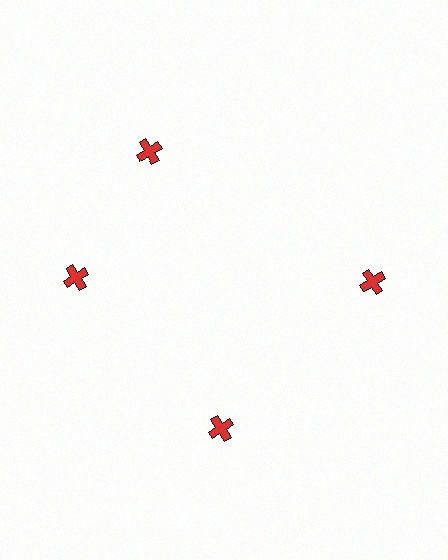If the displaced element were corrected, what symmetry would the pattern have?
It would have 4-fold rotational symmetry — the pattern would map onto itself every 90 degrees.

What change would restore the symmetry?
The symmetry would be restored by rotating it back into even spacing with its neighbors so that all 4 crosses sit at equal angles and equal distance from the center.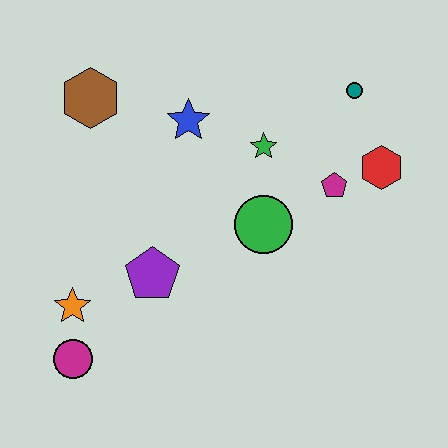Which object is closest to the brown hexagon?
The blue star is closest to the brown hexagon.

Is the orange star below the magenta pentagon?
Yes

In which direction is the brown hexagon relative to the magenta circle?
The brown hexagon is above the magenta circle.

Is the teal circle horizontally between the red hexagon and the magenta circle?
Yes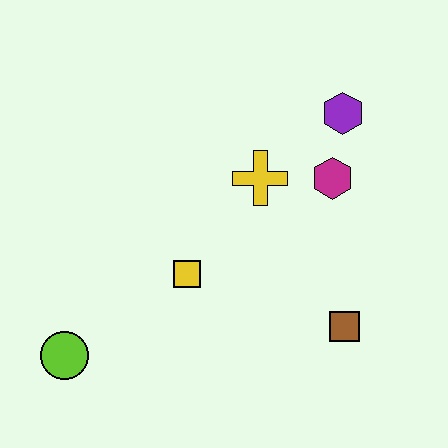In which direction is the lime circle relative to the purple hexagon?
The lime circle is to the left of the purple hexagon.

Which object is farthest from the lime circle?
The purple hexagon is farthest from the lime circle.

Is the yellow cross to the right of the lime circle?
Yes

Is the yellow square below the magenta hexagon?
Yes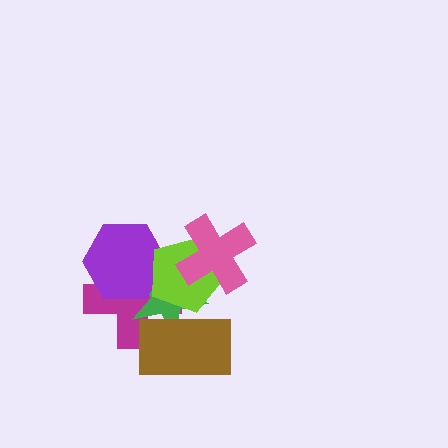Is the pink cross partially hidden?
No, no other shape covers it.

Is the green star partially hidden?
Yes, it is partially covered by another shape.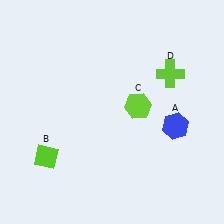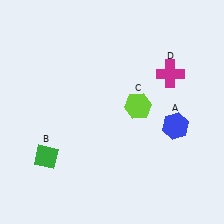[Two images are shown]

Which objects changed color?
B changed from lime to green. D changed from lime to magenta.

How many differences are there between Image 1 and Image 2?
There are 2 differences between the two images.